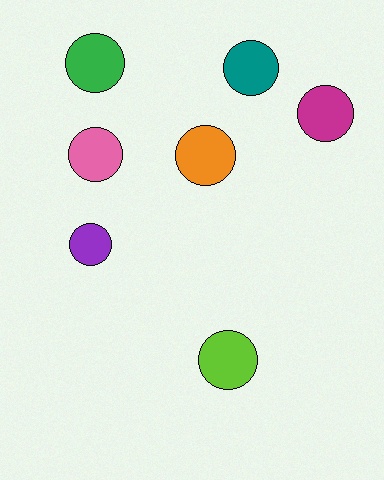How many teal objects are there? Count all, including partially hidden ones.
There is 1 teal object.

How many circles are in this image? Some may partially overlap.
There are 7 circles.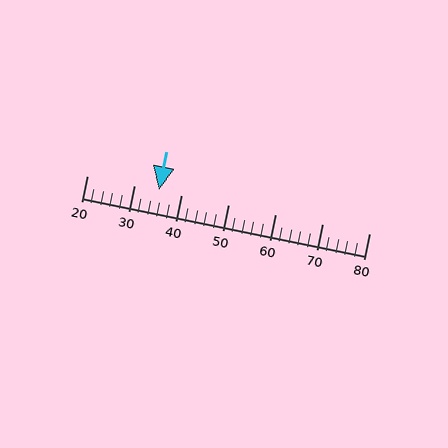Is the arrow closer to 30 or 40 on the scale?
The arrow is closer to 40.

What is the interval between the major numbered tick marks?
The major tick marks are spaced 10 units apart.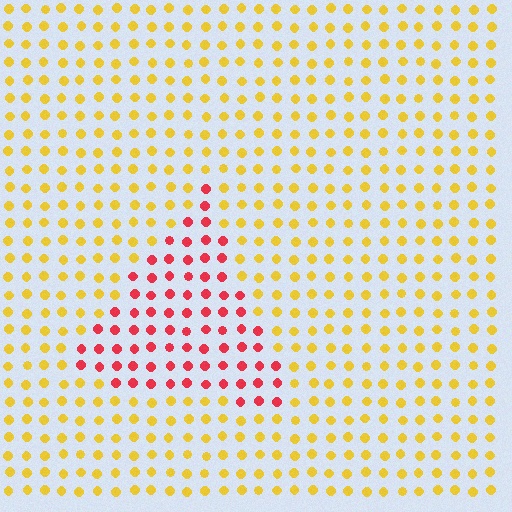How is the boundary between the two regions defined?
The boundary is defined purely by a slight shift in hue (about 57 degrees). Spacing, size, and orientation are identical on both sides.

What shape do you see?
I see a triangle.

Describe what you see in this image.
The image is filled with small yellow elements in a uniform arrangement. A triangle-shaped region is visible where the elements are tinted to a slightly different hue, forming a subtle color boundary.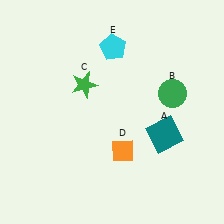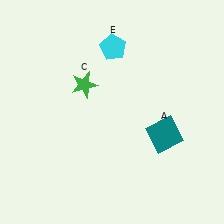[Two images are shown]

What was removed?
The green circle (B), the orange diamond (D) were removed in Image 2.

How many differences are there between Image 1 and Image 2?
There are 2 differences between the two images.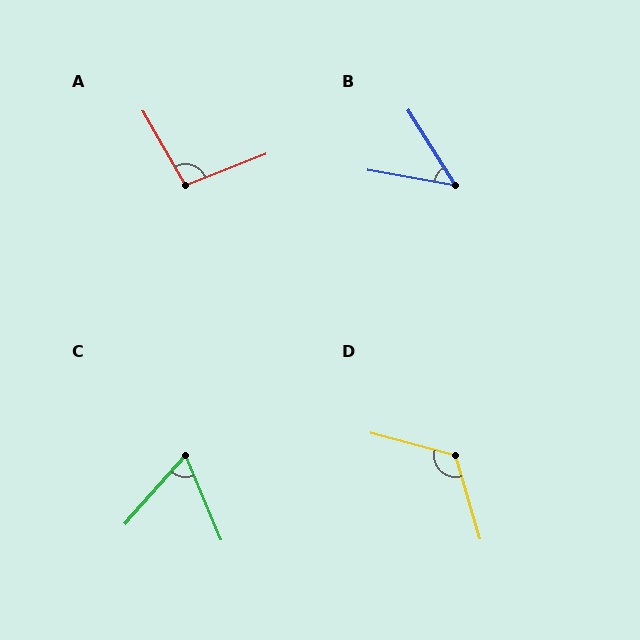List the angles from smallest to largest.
B (48°), C (64°), A (98°), D (121°).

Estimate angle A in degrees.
Approximately 98 degrees.